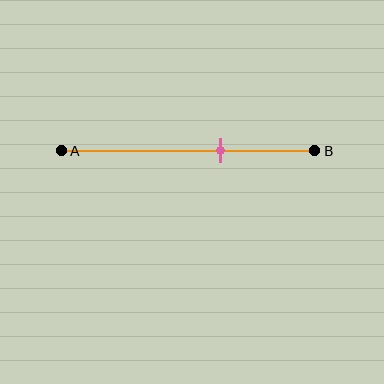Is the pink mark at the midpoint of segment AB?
No, the mark is at about 65% from A, not at the 50% midpoint.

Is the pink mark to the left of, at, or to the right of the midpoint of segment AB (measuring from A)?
The pink mark is to the right of the midpoint of segment AB.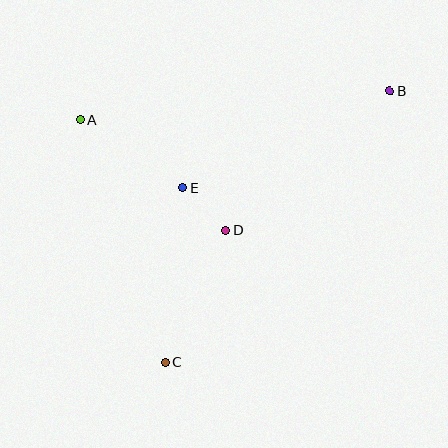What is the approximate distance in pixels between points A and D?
The distance between A and D is approximately 182 pixels.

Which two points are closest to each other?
Points D and E are closest to each other.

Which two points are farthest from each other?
Points B and C are farthest from each other.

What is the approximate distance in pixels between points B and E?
The distance between B and E is approximately 229 pixels.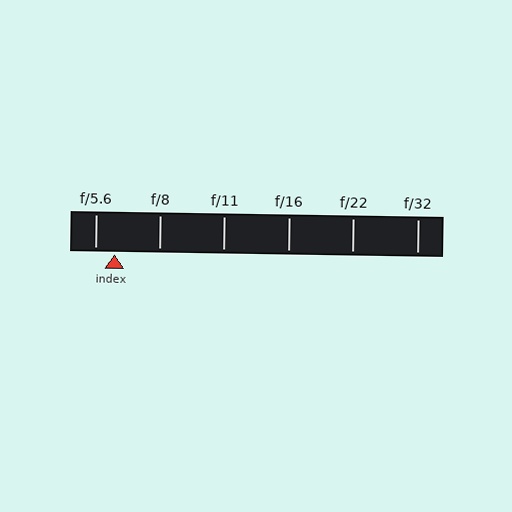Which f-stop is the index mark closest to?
The index mark is closest to f/5.6.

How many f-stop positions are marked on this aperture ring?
There are 6 f-stop positions marked.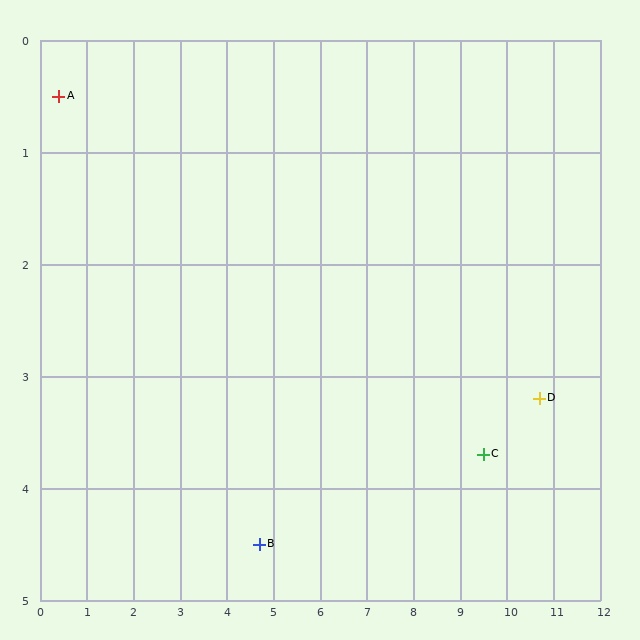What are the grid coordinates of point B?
Point B is at approximately (4.7, 4.5).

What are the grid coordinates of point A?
Point A is at approximately (0.4, 0.5).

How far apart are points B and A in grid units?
Points B and A are about 5.9 grid units apart.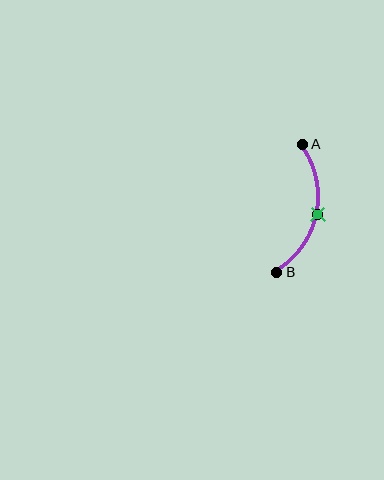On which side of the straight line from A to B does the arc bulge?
The arc bulges to the right of the straight line connecting A and B.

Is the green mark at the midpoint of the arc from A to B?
Yes. The green mark lies on the arc at equal arc-length from both A and B — it is the arc midpoint.